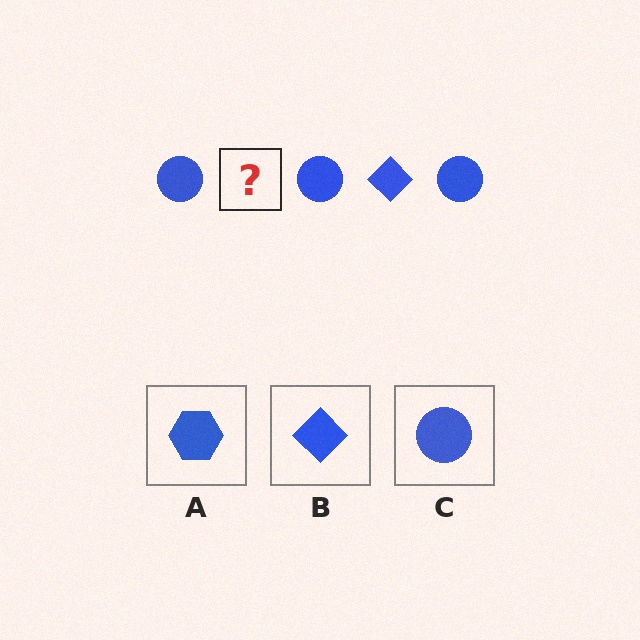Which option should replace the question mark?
Option B.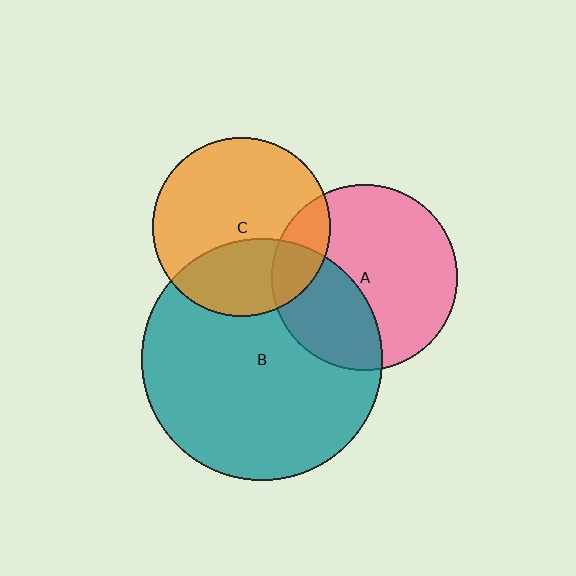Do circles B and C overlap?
Yes.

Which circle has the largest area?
Circle B (teal).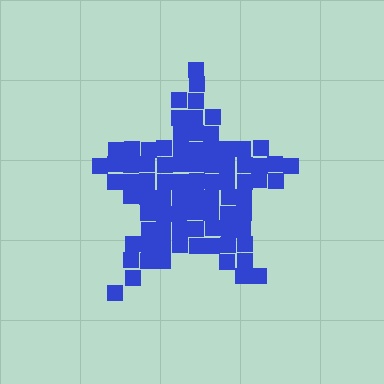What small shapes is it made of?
It is made of small squares.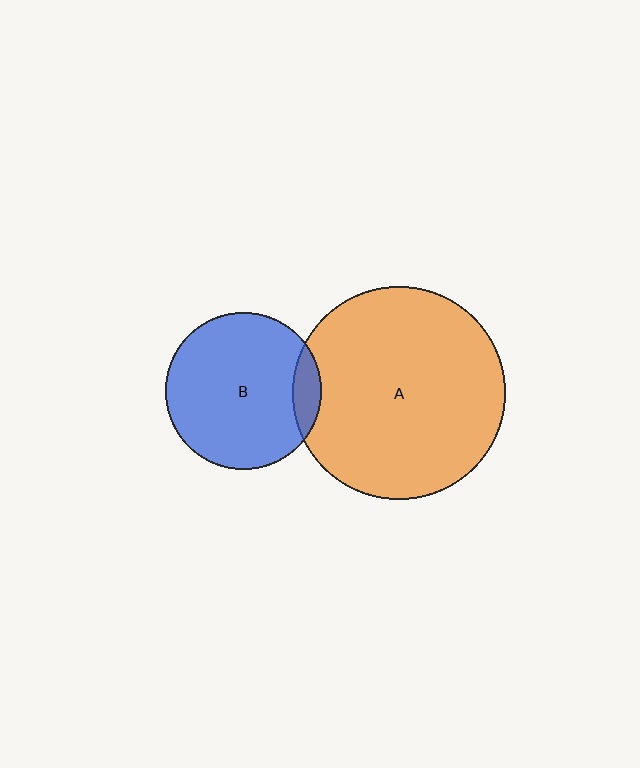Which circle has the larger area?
Circle A (orange).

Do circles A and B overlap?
Yes.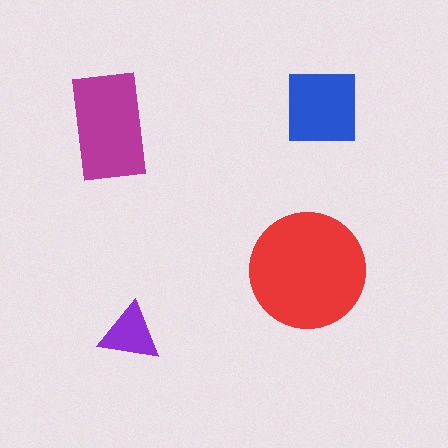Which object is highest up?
The blue square is topmost.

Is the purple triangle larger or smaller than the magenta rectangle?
Smaller.